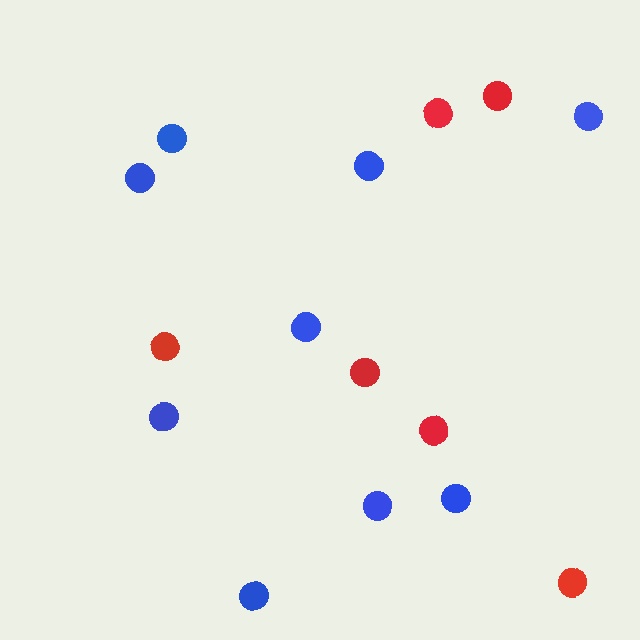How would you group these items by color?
There are 2 groups: one group of blue circles (9) and one group of red circles (6).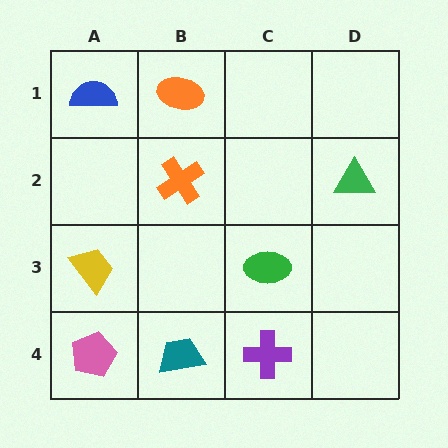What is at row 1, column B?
An orange ellipse.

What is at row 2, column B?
An orange cross.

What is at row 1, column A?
A blue semicircle.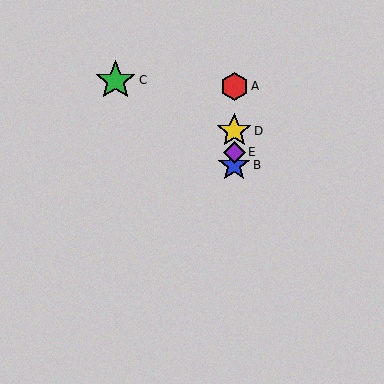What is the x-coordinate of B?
Object B is at x≈234.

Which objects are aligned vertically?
Objects A, B, D, E are aligned vertically.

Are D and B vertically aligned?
Yes, both are at x≈234.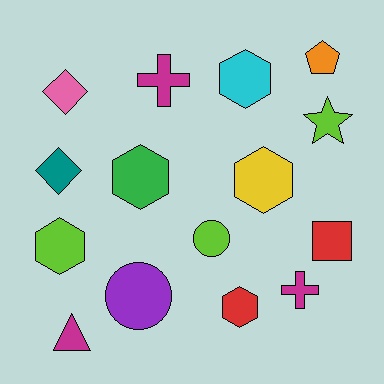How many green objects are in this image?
There is 1 green object.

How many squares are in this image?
There is 1 square.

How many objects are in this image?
There are 15 objects.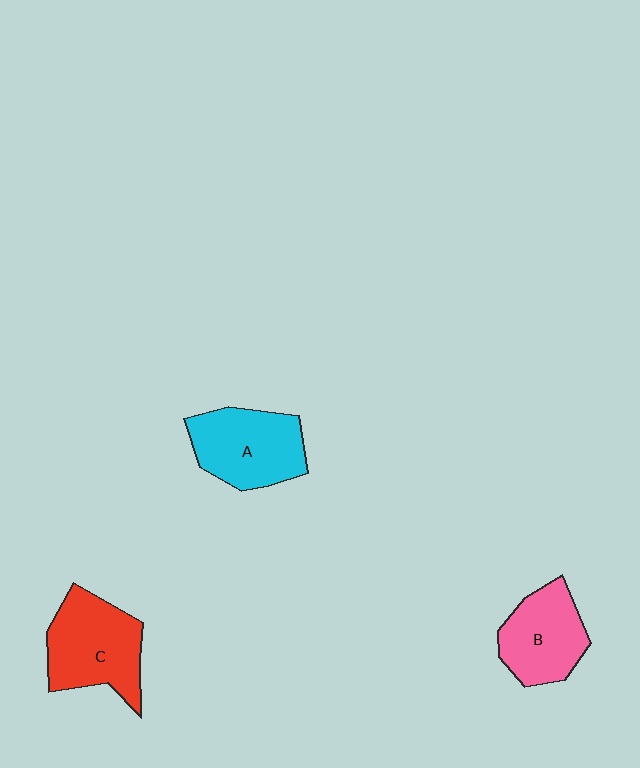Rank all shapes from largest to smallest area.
From largest to smallest: C (red), A (cyan), B (pink).